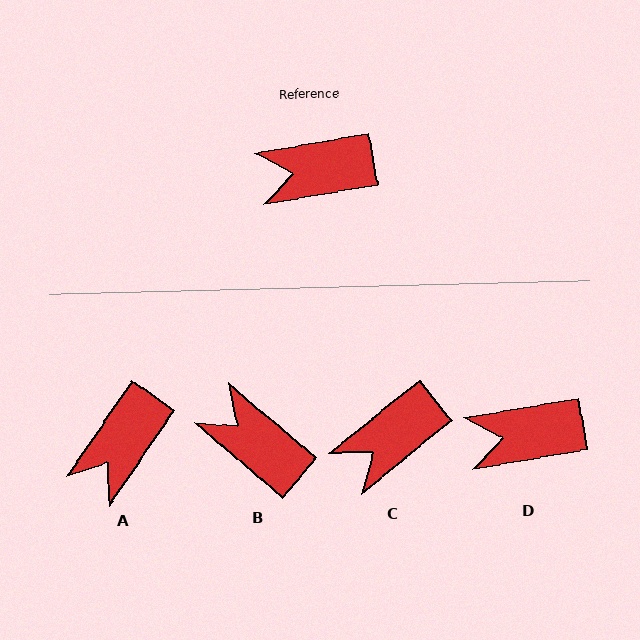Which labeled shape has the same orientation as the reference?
D.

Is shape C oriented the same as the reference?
No, it is off by about 29 degrees.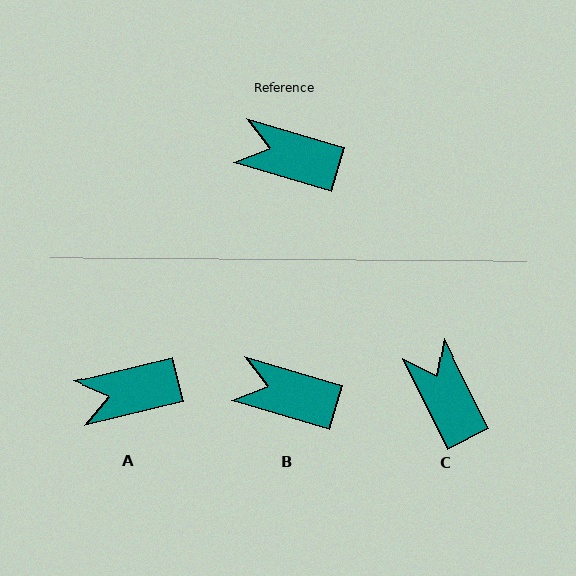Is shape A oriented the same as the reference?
No, it is off by about 30 degrees.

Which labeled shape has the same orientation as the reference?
B.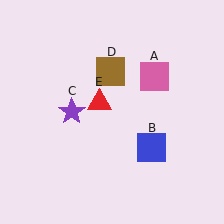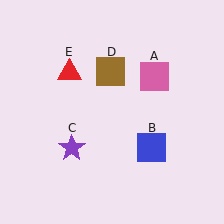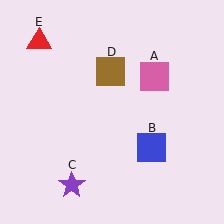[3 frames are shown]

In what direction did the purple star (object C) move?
The purple star (object C) moved down.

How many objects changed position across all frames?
2 objects changed position: purple star (object C), red triangle (object E).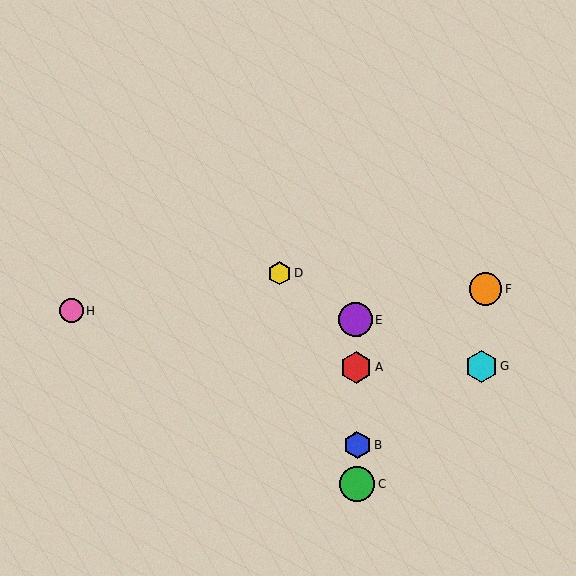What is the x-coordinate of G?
Object G is at x≈481.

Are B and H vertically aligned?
No, B is at x≈357 and H is at x≈72.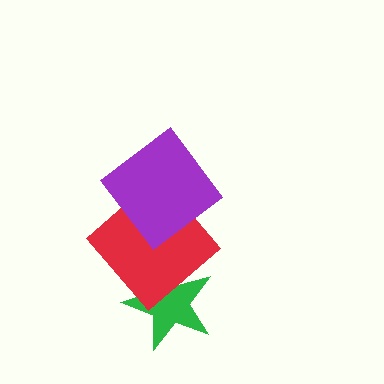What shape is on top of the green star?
The red diamond is on top of the green star.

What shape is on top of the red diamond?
The purple diamond is on top of the red diamond.